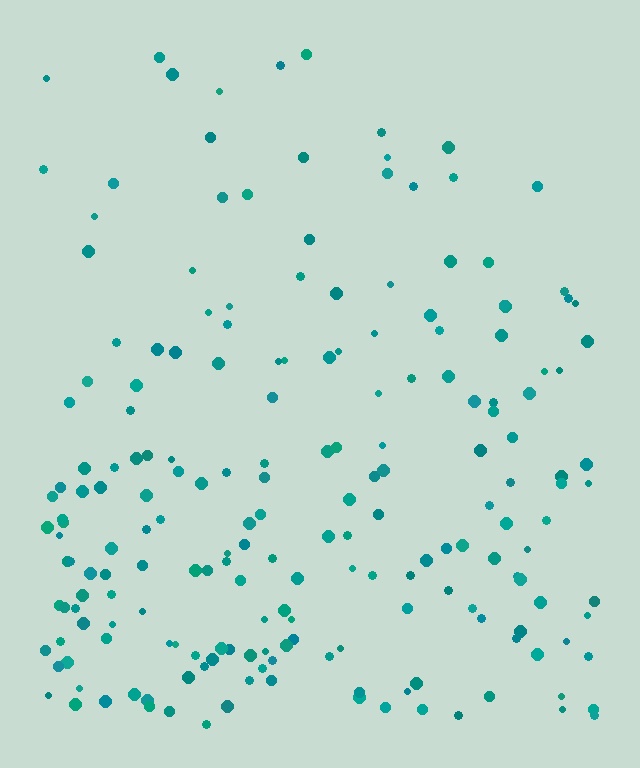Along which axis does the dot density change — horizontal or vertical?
Vertical.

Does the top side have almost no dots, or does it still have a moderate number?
Still a moderate number, just noticeably fewer than the bottom.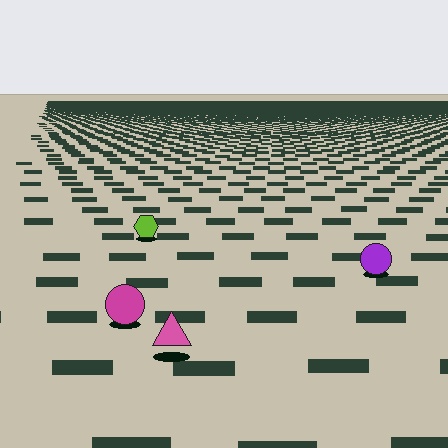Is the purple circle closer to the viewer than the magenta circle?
No. The magenta circle is closer — you can tell from the texture gradient: the ground texture is coarser near it.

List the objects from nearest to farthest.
From nearest to farthest: the pink triangle, the magenta circle, the purple circle, the lime hexagon.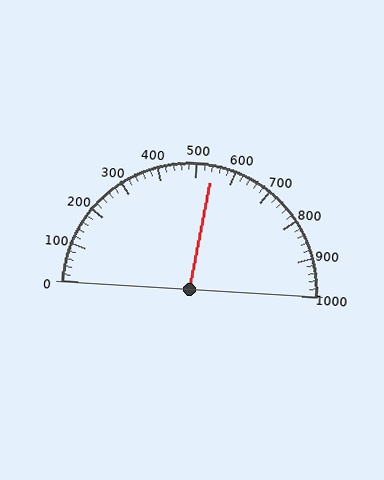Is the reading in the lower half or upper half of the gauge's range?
The reading is in the upper half of the range (0 to 1000).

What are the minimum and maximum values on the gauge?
The gauge ranges from 0 to 1000.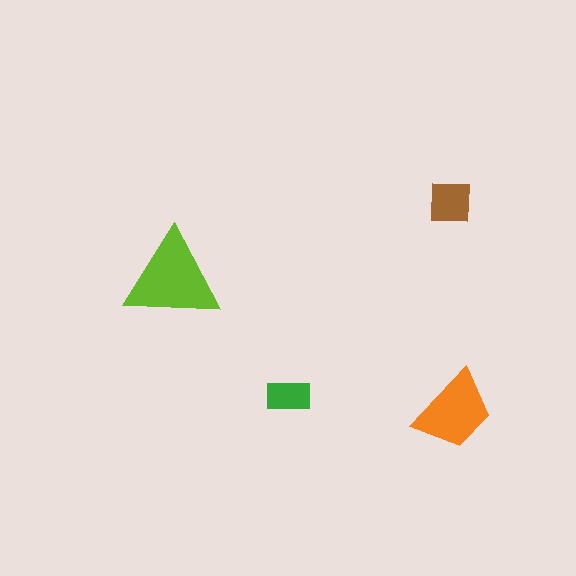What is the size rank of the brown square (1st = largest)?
3rd.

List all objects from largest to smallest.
The lime triangle, the orange trapezoid, the brown square, the green rectangle.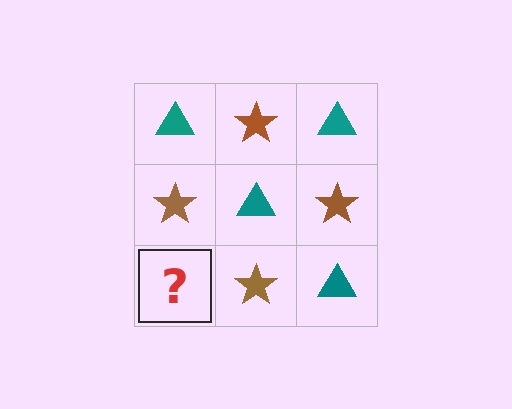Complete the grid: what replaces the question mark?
The question mark should be replaced with a teal triangle.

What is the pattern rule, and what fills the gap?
The rule is that it alternates teal triangle and brown star in a checkerboard pattern. The gap should be filled with a teal triangle.